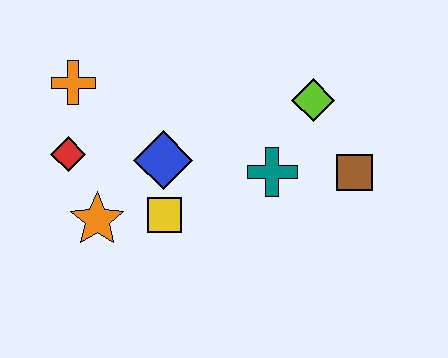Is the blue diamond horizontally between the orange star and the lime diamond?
Yes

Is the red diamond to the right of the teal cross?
No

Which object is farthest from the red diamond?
The brown square is farthest from the red diamond.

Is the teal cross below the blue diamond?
Yes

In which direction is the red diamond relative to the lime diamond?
The red diamond is to the left of the lime diamond.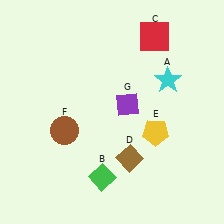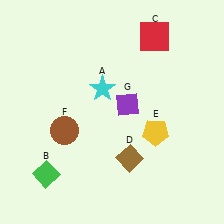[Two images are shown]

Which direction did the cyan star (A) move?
The cyan star (A) moved left.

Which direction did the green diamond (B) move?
The green diamond (B) moved left.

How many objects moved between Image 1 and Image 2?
2 objects moved between the two images.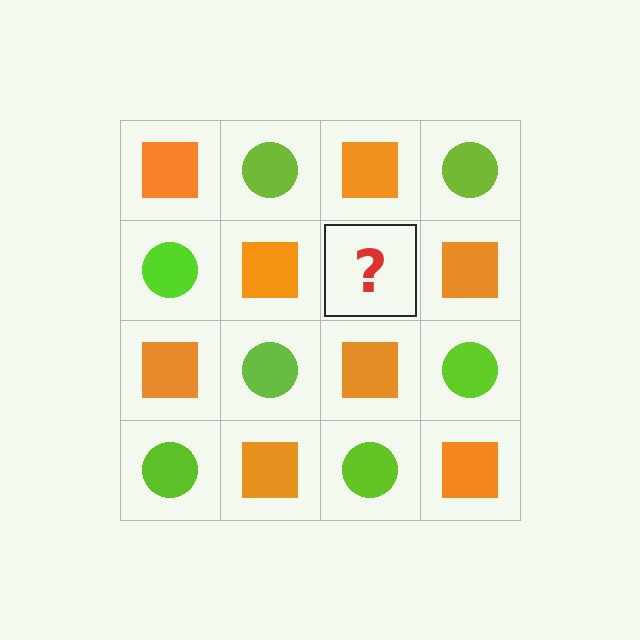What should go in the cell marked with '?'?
The missing cell should contain a lime circle.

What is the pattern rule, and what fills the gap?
The rule is that it alternates orange square and lime circle in a checkerboard pattern. The gap should be filled with a lime circle.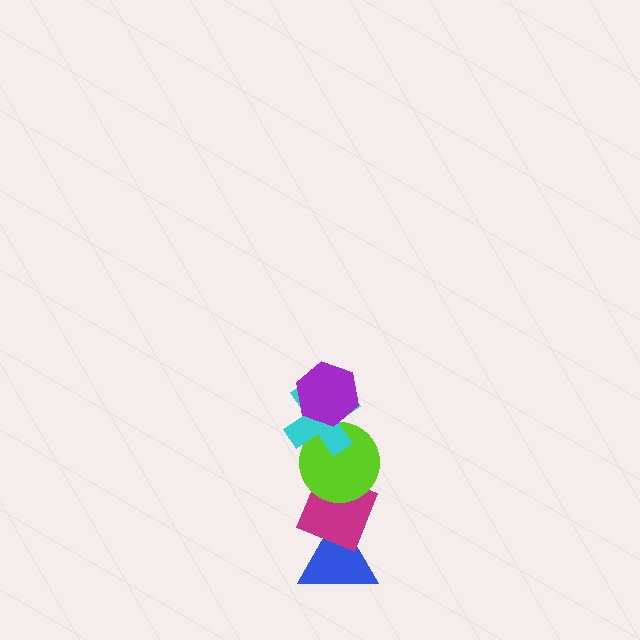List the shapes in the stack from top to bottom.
From top to bottom: the purple hexagon, the cyan cross, the lime circle, the magenta diamond, the blue triangle.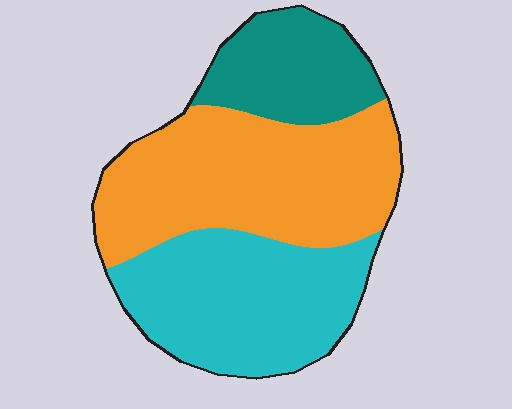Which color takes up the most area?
Orange, at roughly 45%.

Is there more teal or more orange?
Orange.